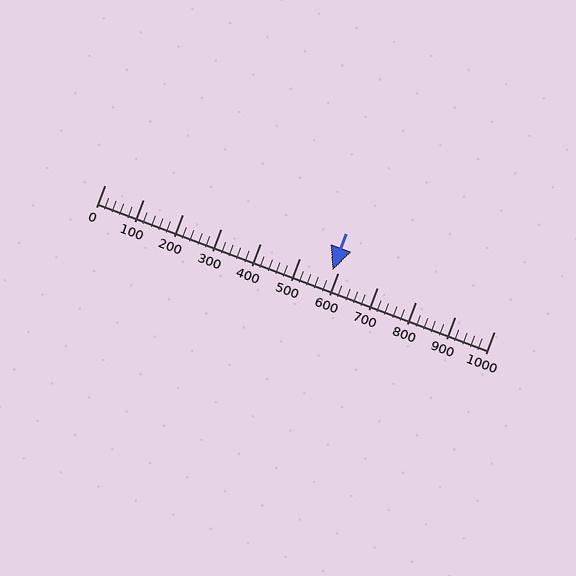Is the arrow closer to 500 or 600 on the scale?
The arrow is closer to 600.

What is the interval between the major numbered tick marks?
The major tick marks are spaced 100 units apart.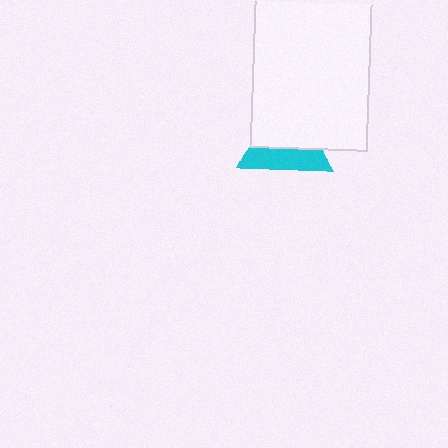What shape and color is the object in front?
The object in front is a white rectangle.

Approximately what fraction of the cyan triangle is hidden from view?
Roughly 58% of the cyan triangle is hidden behind the white rectangle.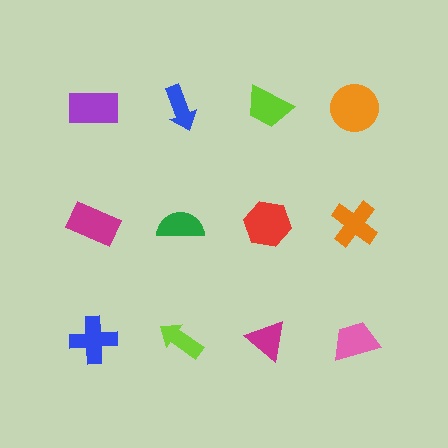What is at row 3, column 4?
A pink trapezoid.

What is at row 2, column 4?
An orange cross.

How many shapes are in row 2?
4 shapes.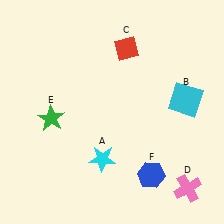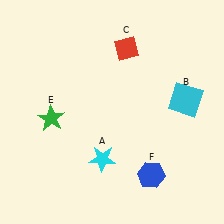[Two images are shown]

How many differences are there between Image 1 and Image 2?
There is 1 difference between the two images.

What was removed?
The pink cross (D) was removed in Image 2.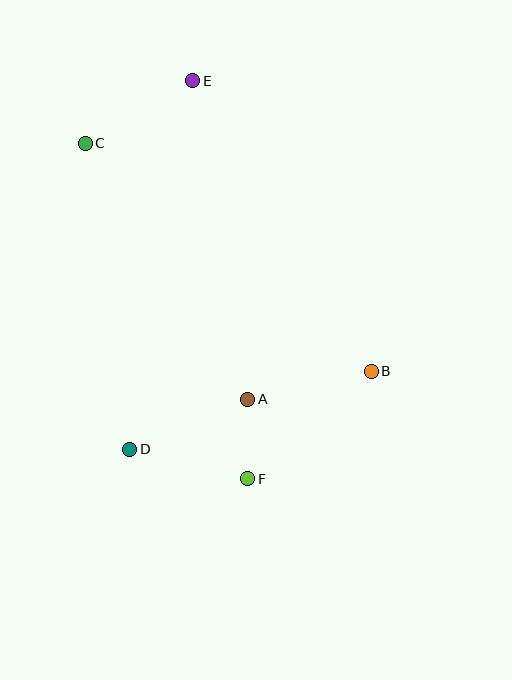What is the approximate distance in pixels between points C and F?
The distance between C and F is approximately 373 pixels.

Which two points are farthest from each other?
Points E and F are farthest from each other.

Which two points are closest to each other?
Points A and F are closest to each other.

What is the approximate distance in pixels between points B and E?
The distance between B and E is approximately 341 pixels.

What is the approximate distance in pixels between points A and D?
The distance between A and D is approximately 128 pixels.